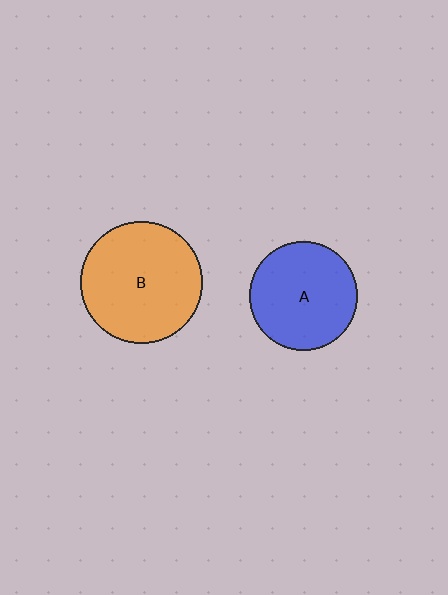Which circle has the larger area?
Circle B (orange).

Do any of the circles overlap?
No, none of the circles overlap.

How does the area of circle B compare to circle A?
Approximately 1.3 times.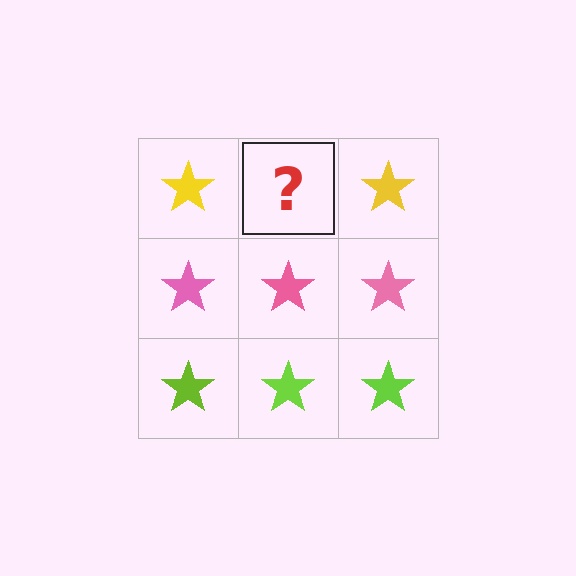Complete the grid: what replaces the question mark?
The question mark should be replaced with a yellow star.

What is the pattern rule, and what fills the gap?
The rule is that each row has a consistent color. The gap should be filled with a yellow star.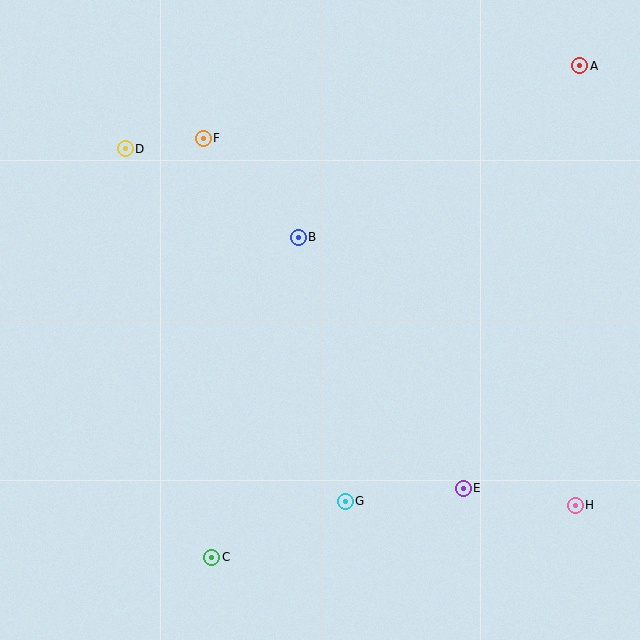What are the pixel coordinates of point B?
Point B is at (298, 237).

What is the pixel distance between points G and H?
The distance between G and H is 230 pixels.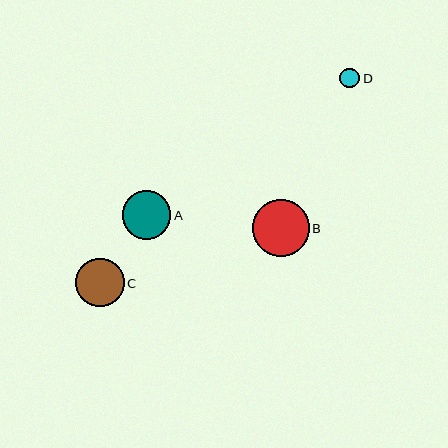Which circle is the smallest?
Circle D is the smallest with a size of approximately 20 pixels.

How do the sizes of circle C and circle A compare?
Circle C and circle A are approximately the same size.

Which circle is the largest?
Circle B is the largest with a size of approximately 57 pixels.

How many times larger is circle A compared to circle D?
Circle A is approximately 2.4 times the size of circle D.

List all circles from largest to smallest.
From largest to smallest: B, C, A, D.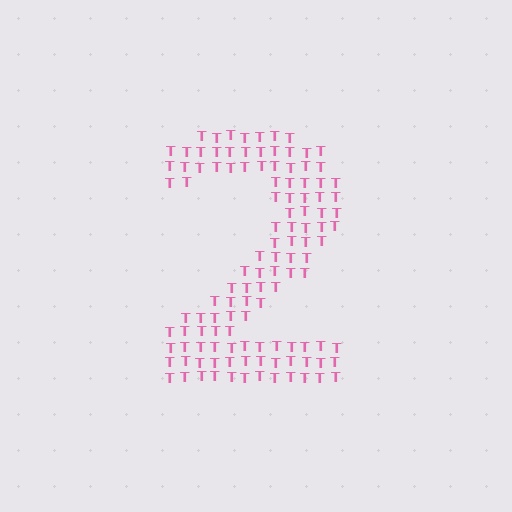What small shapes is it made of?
It is made of small letter T's.